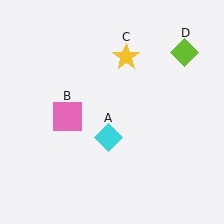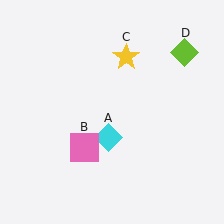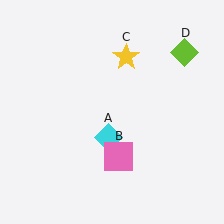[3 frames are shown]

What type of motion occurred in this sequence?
The pink square (object B) rotated counterclockwise around the center of the scene.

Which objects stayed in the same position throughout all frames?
Cyan diamond (object A) and yellow star (object C) and lime diamond (object D) remained stationary.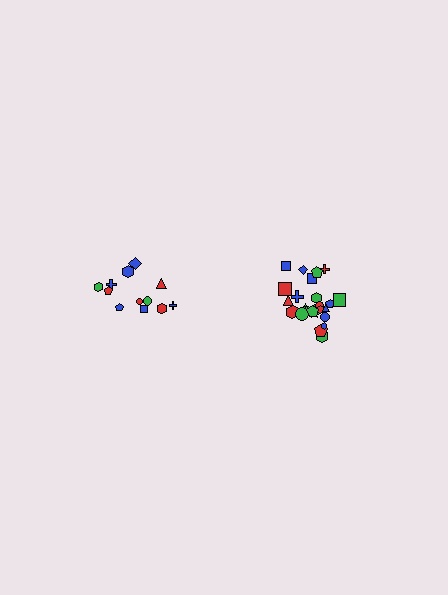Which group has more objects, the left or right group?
The right group.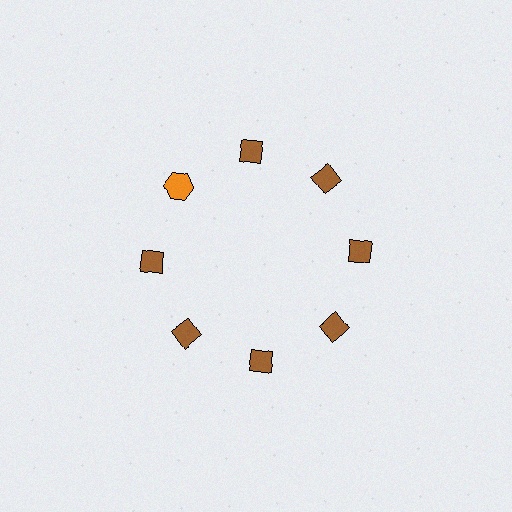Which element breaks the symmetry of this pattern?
The orange hexagon at roughly the 10 o'clock position breaks the symmetry. All other shapes are brown diamonds.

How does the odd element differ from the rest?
It differs in both color (orange instead of brown) and shape (hexagon instead of diamond).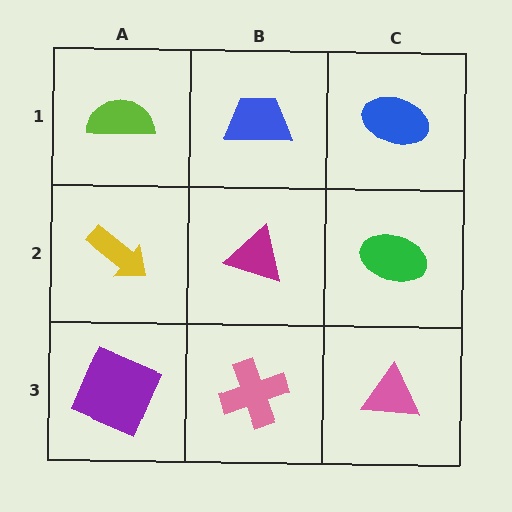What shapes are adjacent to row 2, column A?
A lime semicircle (row 1, column A), a purple square (row 3, column A), a magenta triangle (row 2, column B).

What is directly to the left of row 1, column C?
A blue trapezoid.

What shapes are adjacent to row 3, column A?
A yellow arrow (row 2, column A), a pink cross (row 3, column B).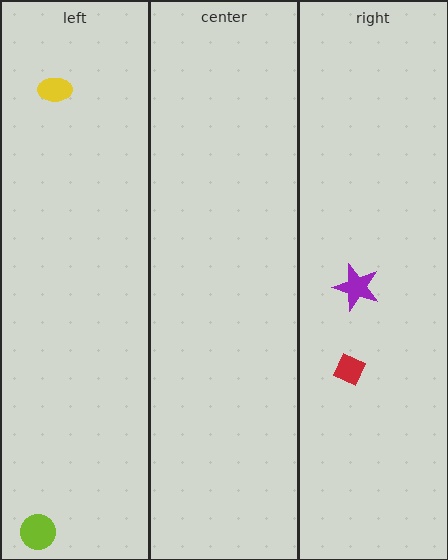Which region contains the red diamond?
The right region.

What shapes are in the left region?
The yellow ellipse, the lime circle.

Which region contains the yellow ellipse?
The left region.